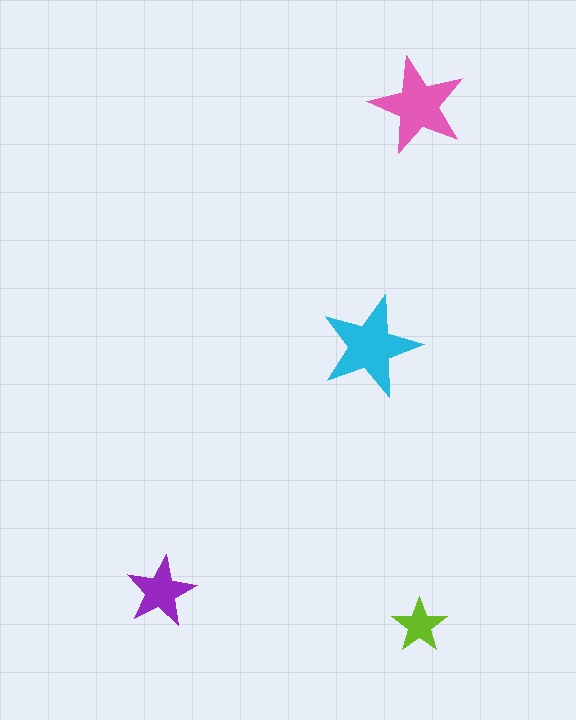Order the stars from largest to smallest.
the cyan one, the pink one, the purple one, the lime one.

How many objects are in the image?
There are 4 objects in the image.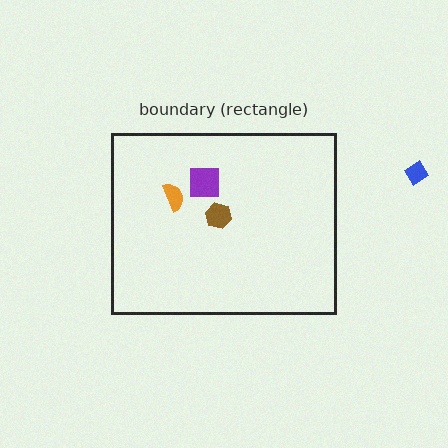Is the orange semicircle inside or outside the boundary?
Inside.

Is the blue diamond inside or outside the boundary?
Outside.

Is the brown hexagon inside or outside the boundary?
Inside.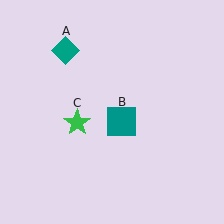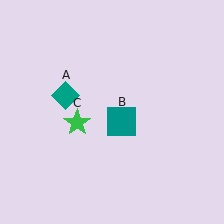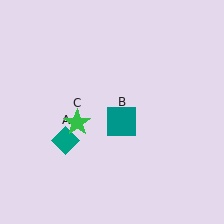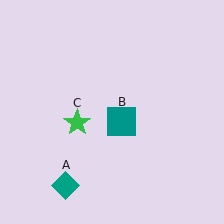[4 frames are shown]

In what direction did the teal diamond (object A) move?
The teal diamond (object A) moved down.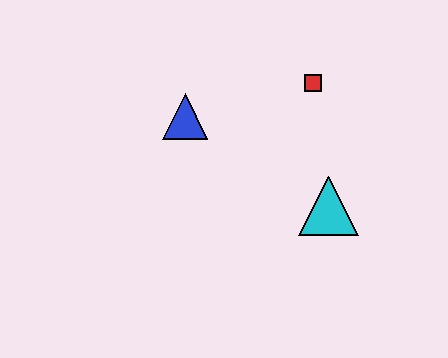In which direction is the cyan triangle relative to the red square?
The cyan triangle is below the red square.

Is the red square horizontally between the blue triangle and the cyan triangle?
Yes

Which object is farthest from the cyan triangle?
The blue triangle is farthest from the cyan triangle.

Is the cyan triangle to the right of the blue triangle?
Yes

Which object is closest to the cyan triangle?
The red square is closest to the cyan triangle.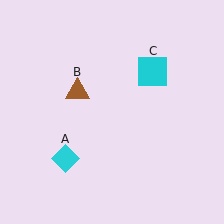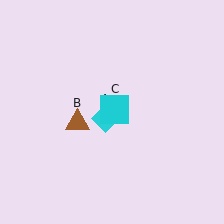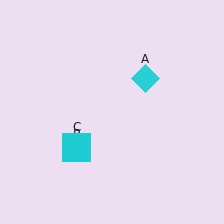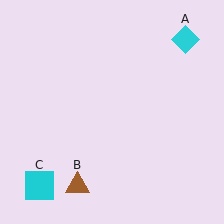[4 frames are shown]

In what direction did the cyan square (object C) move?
The cyan square (object C) moved down and to the left.